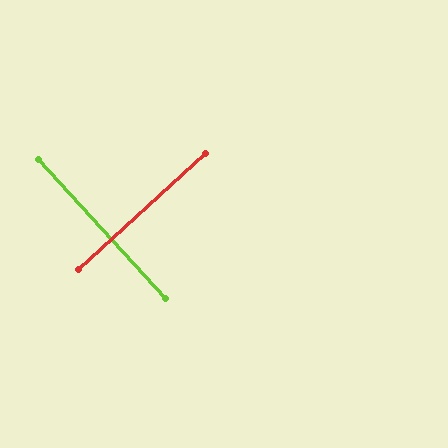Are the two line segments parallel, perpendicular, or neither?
Perpendicular — they meet at approximately 90°.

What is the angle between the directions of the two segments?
Approximately 90 degrees.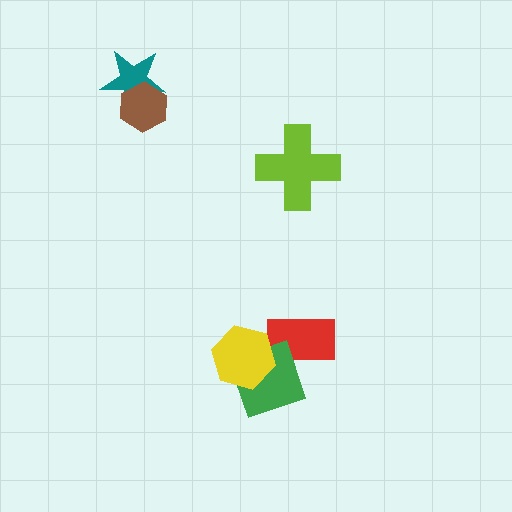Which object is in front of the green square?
The yellow hexagon is in front of the green square.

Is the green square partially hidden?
Yes, it is partially covered by another shape.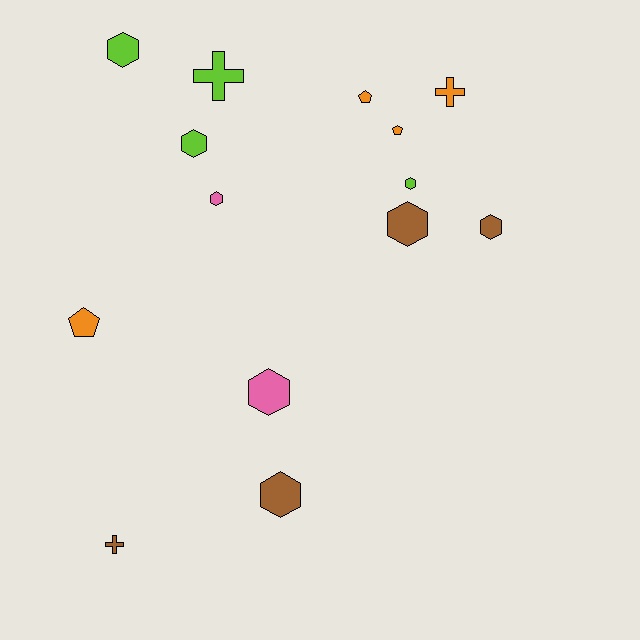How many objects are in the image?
There are 14 objects.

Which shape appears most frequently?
Hexagon, with 8 objects.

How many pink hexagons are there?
There are 2 pink hexagons.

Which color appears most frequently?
Lime, with 4 objects.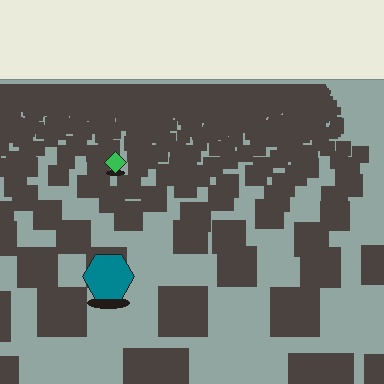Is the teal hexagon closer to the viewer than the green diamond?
Yes. The teal hexagon is closer — you can tell from the texture gradient: the ground texture is coarser near it.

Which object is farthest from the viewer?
The green diamond is farthest from the viewer. It appears smaller and the ground texture around it is denser.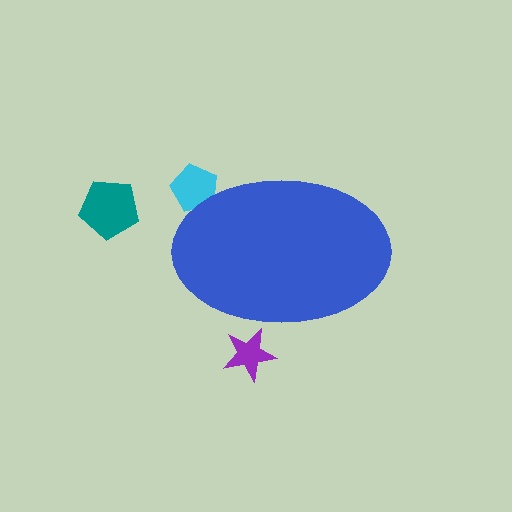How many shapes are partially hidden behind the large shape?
2 shapes are partially hidden.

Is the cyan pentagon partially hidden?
Yes, the cyan pentagon is partially hidden behind the blue ellipse.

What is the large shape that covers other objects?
A blue ellipse.